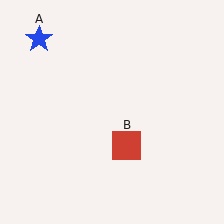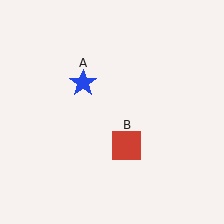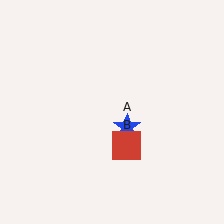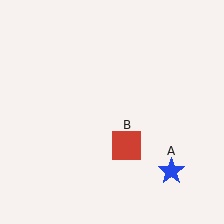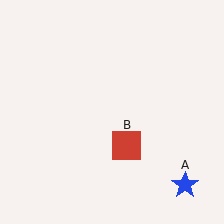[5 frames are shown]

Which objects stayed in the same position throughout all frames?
Red square (object B) remained stationary.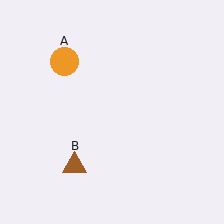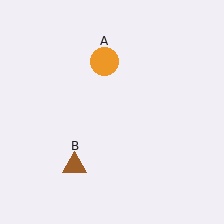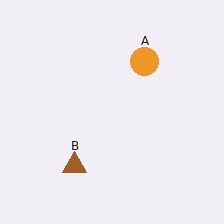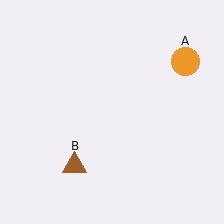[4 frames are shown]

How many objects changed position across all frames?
1 object changed position: orange circle (object A).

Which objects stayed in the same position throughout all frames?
Brown triangle (object B) remained stationary.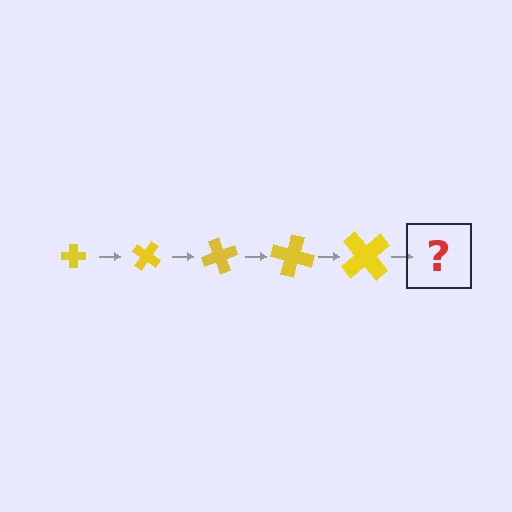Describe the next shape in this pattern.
It should be a cross, larger than the previous one and rotated 175 degrees from the start.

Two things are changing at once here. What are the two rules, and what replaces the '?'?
The two rules are that the cross grows larger each step and it rotates 35 degrees each step. The '?' should be a cross, larger than the previous one and rotated 175 degrees from the start.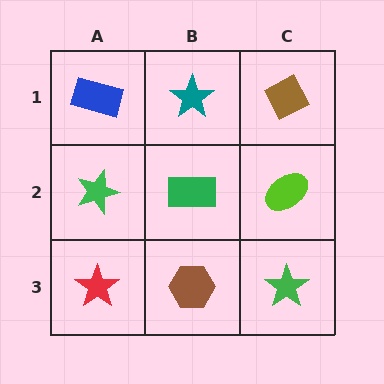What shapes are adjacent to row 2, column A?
A blue rectangle (row 1, column A), a red star (row 3, column A), a green rectangle (row 2, column B).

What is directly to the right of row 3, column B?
A green star.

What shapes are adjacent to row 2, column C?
A brown diamond (row 1, column C), a green star (row 3, column C), a green rectangle (row 2, column B).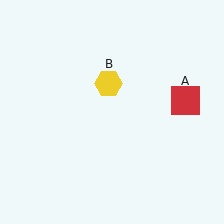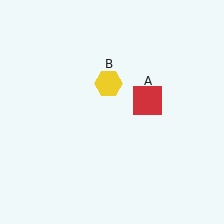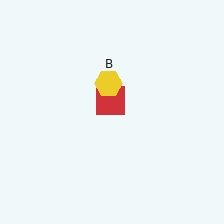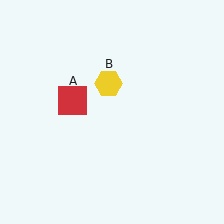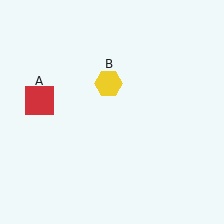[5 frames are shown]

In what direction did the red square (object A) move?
The red square (object A) moved left.